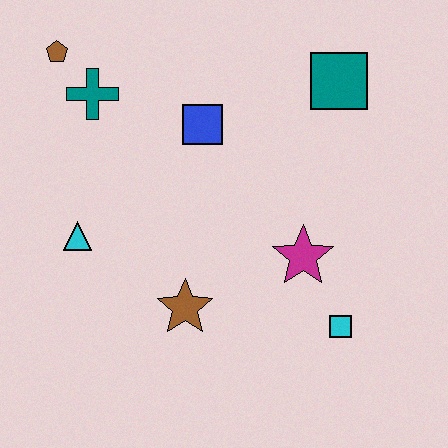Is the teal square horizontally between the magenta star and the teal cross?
No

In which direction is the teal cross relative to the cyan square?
The teal cross is to the left of the cyan square.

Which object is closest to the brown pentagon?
The teal cross is closest to the brown pentagon.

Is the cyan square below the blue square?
Yes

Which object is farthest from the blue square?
The cyan square is farthest from the blue square.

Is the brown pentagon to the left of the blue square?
Yes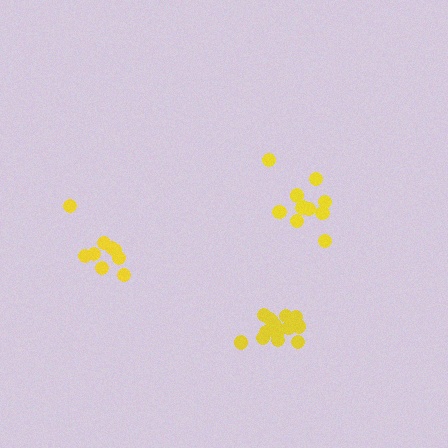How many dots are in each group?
Group 1: 14 dots, Group 2: 11 dots, Group 3: 9 dots (34 total).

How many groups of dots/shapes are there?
There are 3 groups.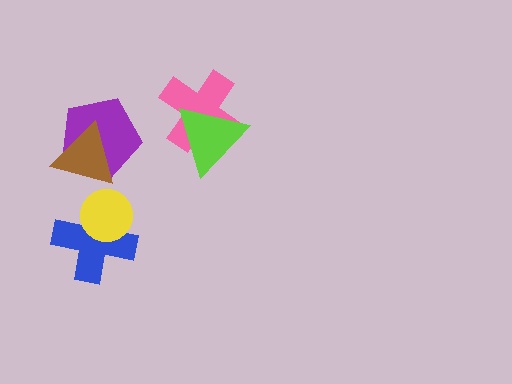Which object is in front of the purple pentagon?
The brown triangle is in front of the purple pentagon.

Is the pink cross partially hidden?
Yes, it is partially covered by another shape.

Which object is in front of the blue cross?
The yellow circle is in front of the blue cross.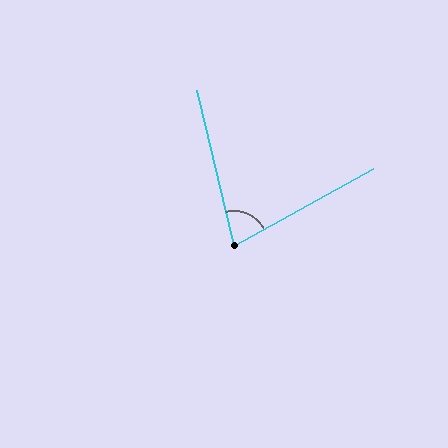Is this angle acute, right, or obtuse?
It is acute.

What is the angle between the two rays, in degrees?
Approximately 75 degrees.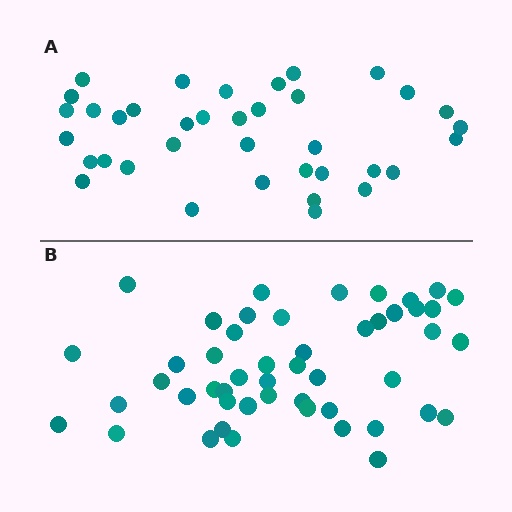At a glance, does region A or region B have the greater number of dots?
Region B (the bottom region) has more dots.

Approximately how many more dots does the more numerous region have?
Region B has roughly 12 or so more dots than region A.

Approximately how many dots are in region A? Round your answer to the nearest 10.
About 40 dots. (The exact count is 37, which rounds to 40.)